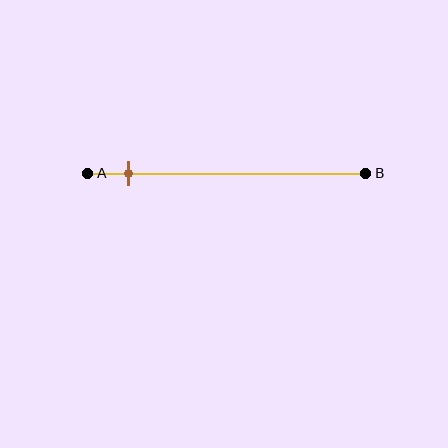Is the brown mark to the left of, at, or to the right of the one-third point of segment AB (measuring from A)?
The brown mark is to the left of the one-third point of segment AB.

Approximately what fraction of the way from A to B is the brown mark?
The brown mark is approximately 15% of the way from A to B.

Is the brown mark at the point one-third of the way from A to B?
No, the mark is at about 15% from A, not at the 33% one-third point.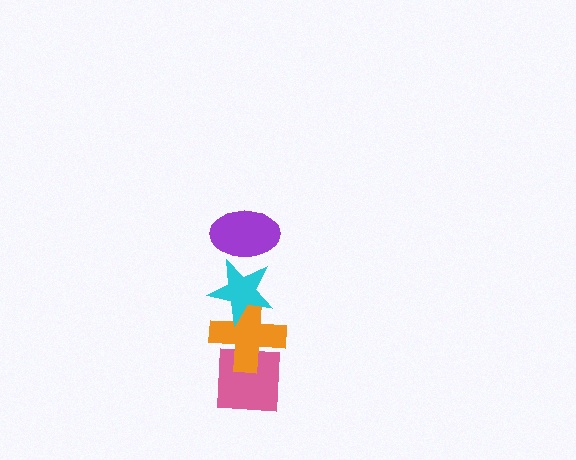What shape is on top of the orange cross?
The cyan star is on top of the orange cross.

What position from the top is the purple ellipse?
The purple ellipse is 1st from the top.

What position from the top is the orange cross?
The orange cross is 3rd from the top.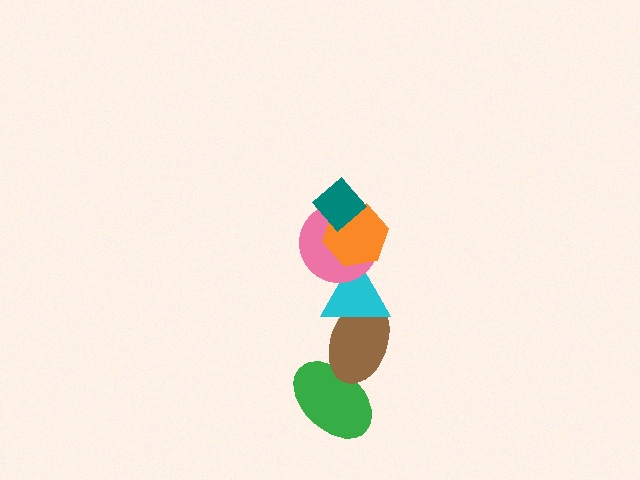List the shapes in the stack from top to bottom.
From top to bottom: the teal diamond, the orange hexagon, the pink circle, the cyan triangle, the brown ellipse, the green ellipse.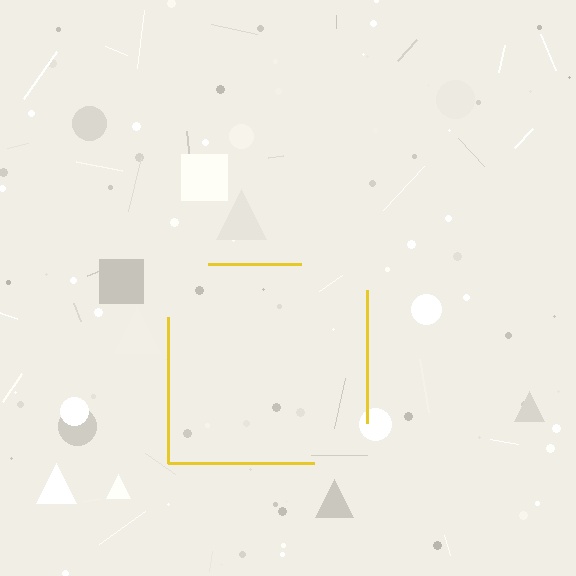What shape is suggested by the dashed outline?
The dashed outline suggests a square.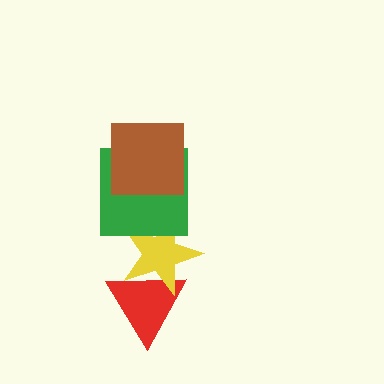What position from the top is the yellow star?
The yellow star is 3rd from the top.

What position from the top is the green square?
The green square is 2nd from the top.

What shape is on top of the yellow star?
The green square is on top of the yellow star.